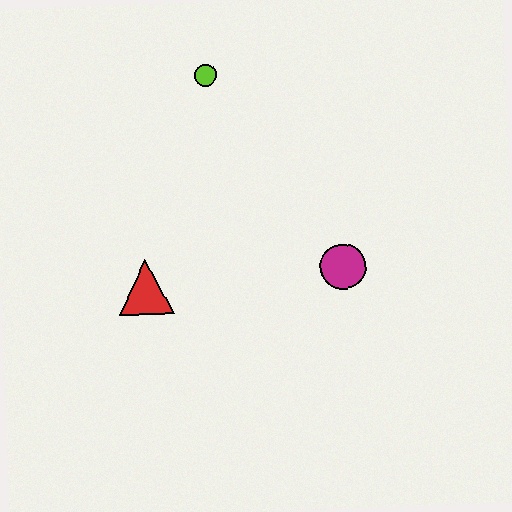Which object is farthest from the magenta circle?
The lime circle is farthest from the magenta circle.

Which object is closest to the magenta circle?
The red triangle is closest to the magenta circle.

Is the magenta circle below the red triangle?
No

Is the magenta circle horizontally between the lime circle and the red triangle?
No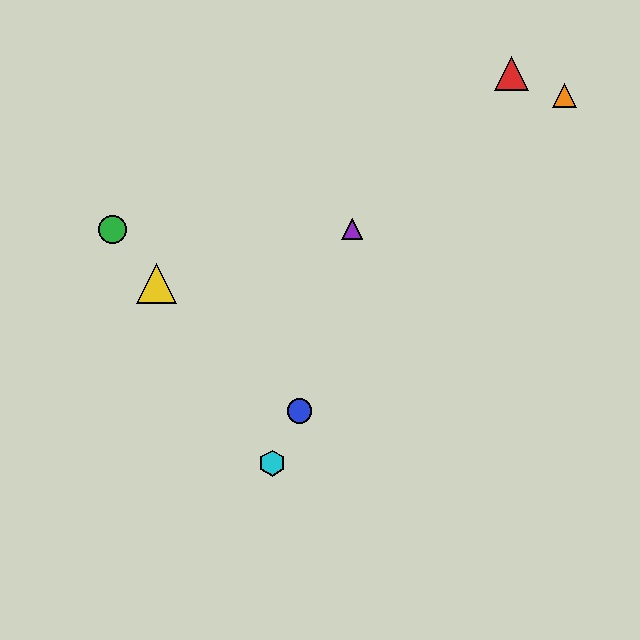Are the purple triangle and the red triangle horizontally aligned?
No, the purple triangle is at y≈229 and the red triangle is at y≈73.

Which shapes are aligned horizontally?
The green circle, the purple triangle are aligned horizontally.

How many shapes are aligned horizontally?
2 shapes (the green circle, the purple triangle) are aligned horizontally.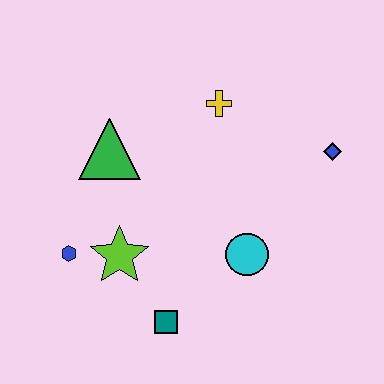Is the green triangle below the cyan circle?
No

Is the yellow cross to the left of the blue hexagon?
No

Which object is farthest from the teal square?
The blue diamond is farthest from the teal square.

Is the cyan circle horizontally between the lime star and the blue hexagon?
No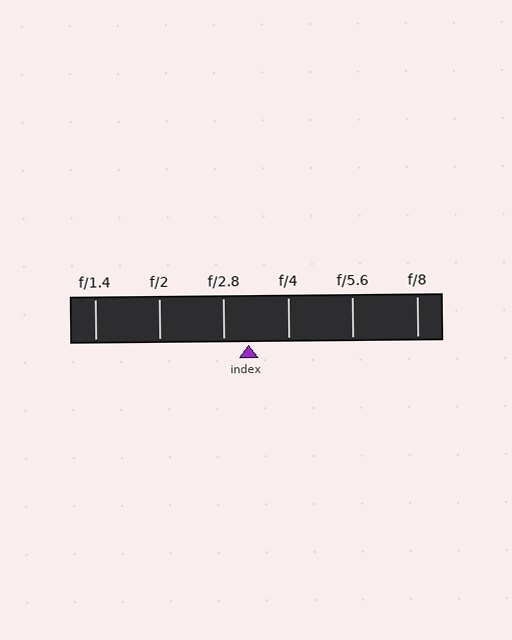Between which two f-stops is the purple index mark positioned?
The index mark is between f/2.8 and f/4.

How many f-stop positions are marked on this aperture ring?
There are 6 f-stop positions marked.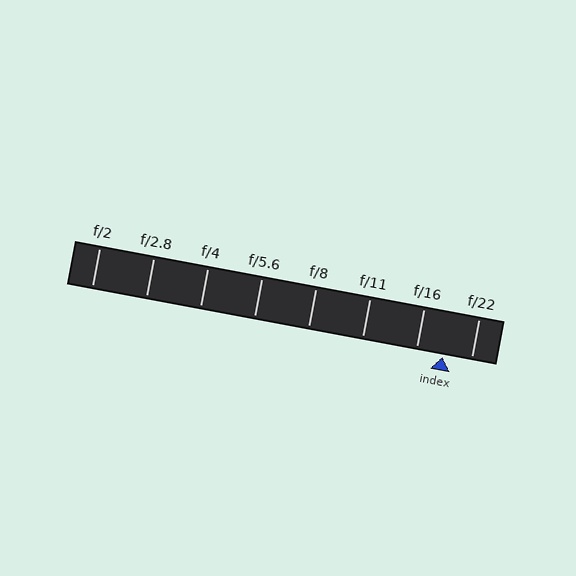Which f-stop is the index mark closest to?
The index mark is closest to f/16.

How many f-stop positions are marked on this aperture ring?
There are 8 f-stop positions marked.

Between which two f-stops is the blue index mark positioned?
The index mark is between f/16 and f/22.